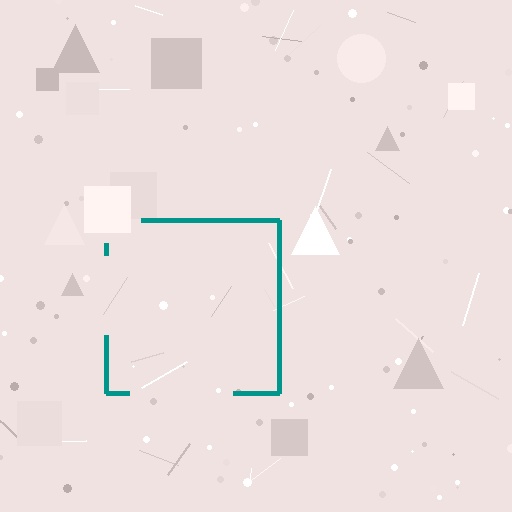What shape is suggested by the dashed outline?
The dashed outline suggests a square.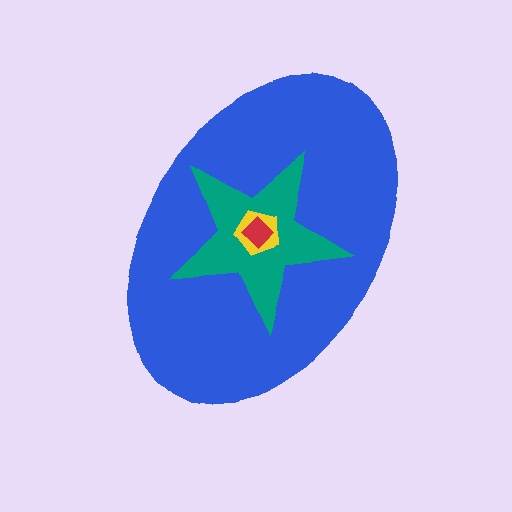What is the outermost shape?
The blue ellipse.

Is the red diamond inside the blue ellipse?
Yes.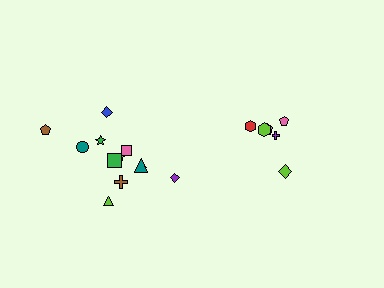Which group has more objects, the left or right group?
The left group.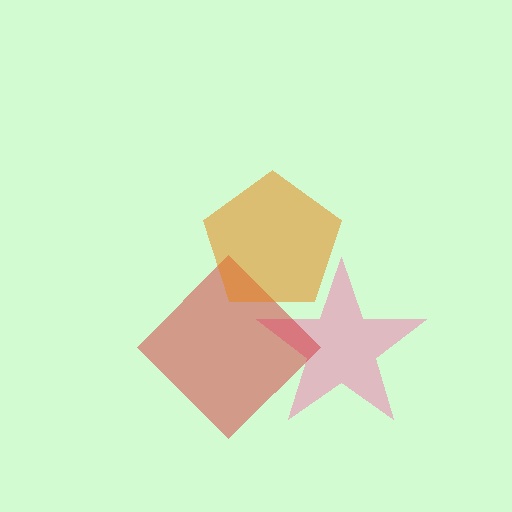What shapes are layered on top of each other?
The layered shapes are: a pink star, a red diamond, an orange pentagon.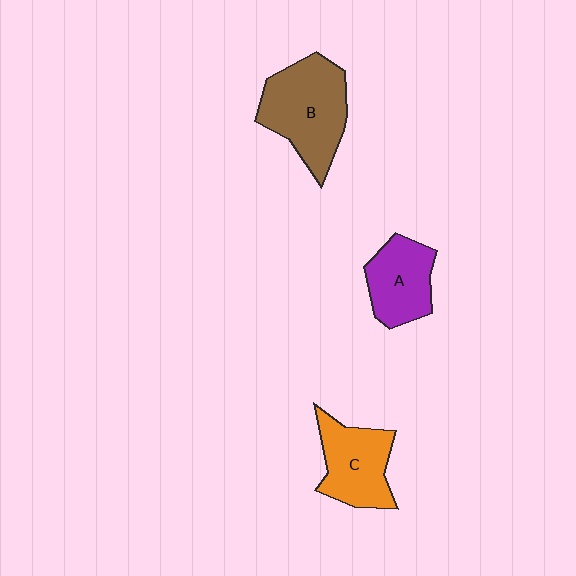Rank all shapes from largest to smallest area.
From largest to smallest: B (brown), C (orange), A (purple).